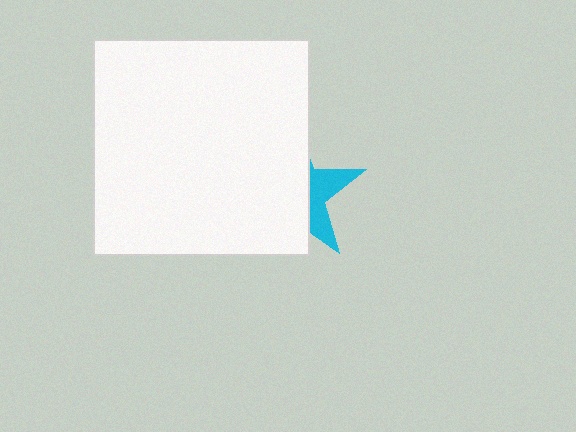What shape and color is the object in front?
The object in front is a white square.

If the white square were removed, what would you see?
You would see the complete cyan star.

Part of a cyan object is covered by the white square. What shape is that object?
It is a star.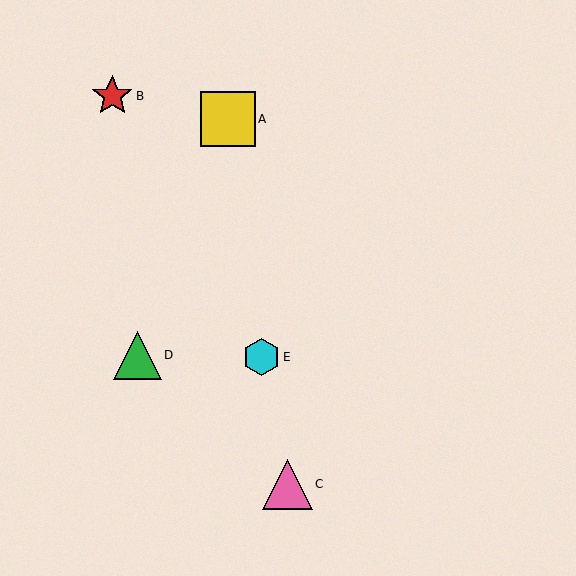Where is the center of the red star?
The center of the red star is at (112, 96).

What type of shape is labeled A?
Shape A is a yellow square.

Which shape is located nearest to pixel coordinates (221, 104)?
The yellow square (labeled A) at (228, 119) is nearest to that location.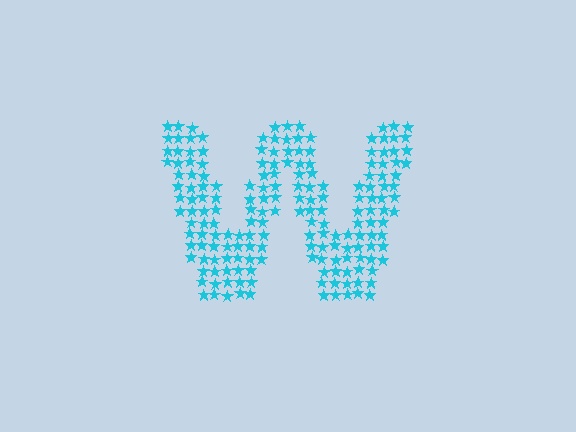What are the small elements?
The small elements are stars.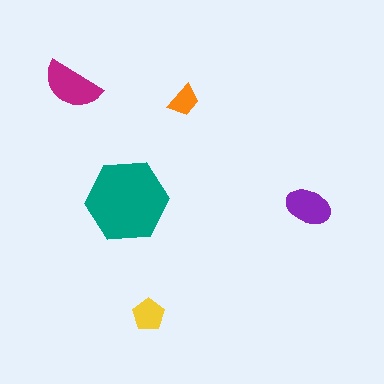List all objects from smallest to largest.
The orange trapezoid, the yellow pentagon, the purple ellipse, the magenta semicircle, the teal hexagon.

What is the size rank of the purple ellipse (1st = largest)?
3rd.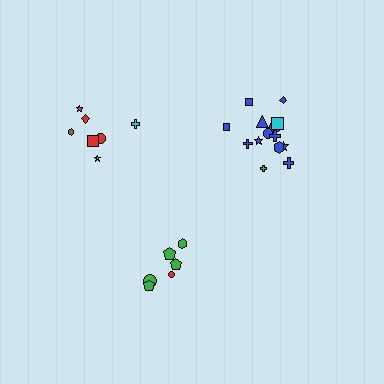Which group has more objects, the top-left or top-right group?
The top-right group.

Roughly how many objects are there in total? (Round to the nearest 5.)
Roughly 30 objects in total.